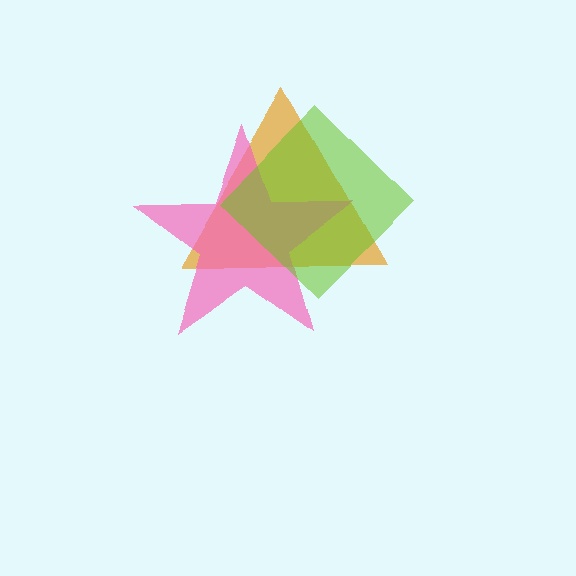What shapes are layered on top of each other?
The layered shapes are: an orange triangle, a pink star, a lime diamond.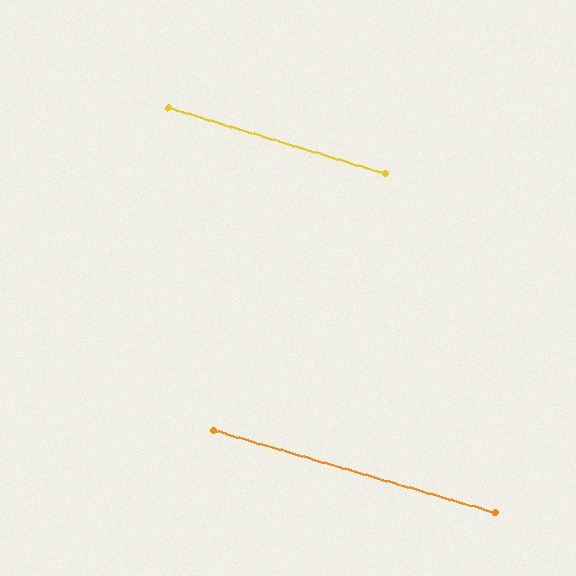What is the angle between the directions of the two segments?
Approximately 0 degrees.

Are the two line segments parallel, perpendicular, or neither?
Parallel — their directions differ by only 0.4°.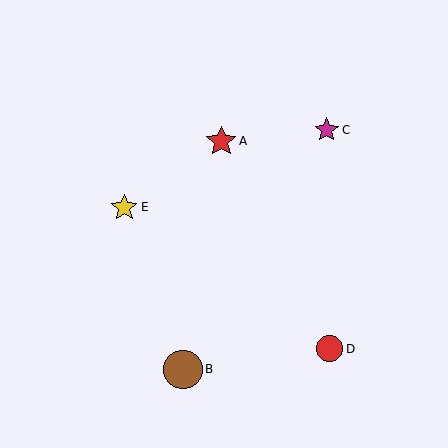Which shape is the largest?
The brown circle (labeled B) is the largest.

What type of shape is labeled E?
Shape E is a yellow star.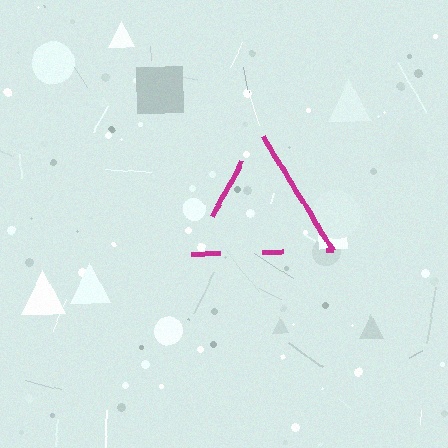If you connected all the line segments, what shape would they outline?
They would outline a triangle.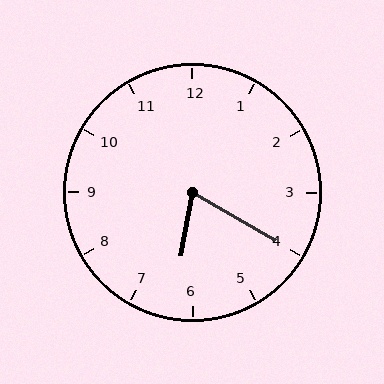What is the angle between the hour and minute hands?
Approximately 70 degrees.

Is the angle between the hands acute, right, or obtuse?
It is acute.